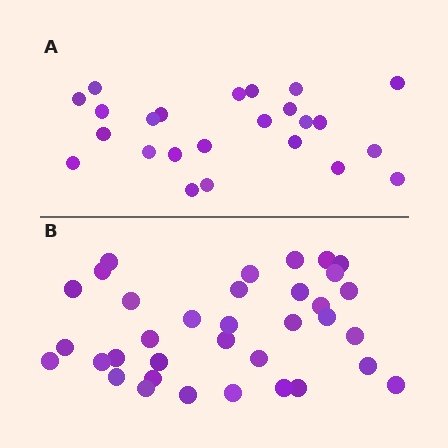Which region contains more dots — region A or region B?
Region B (the bottom region) has more dots.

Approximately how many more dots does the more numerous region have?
Region B has roughly 12 or so more dots than region A.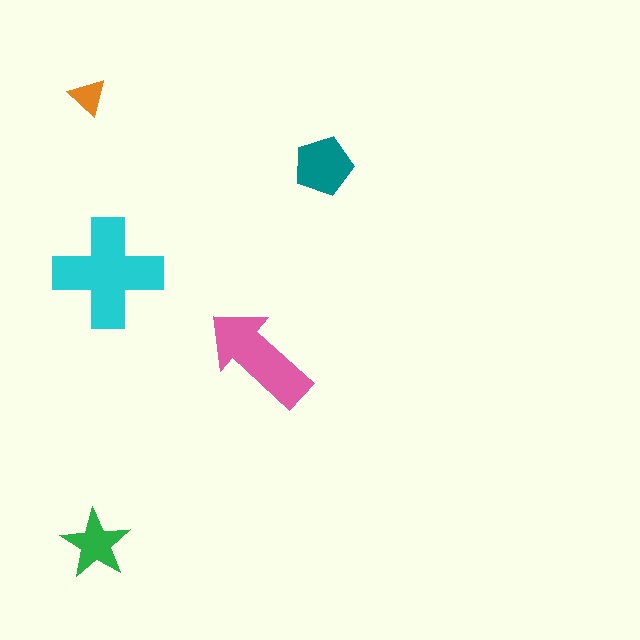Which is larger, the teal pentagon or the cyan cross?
The cyan cross.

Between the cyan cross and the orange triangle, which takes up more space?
The cyan cross.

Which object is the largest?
The cyan cross.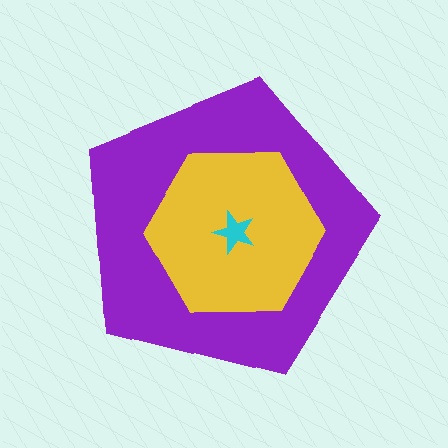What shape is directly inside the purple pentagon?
The yellow hexagon.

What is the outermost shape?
The purple pentagon.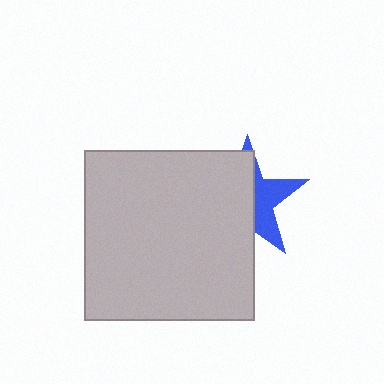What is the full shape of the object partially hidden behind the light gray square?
The partially hidden object is a blue star.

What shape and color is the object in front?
The object in front is a light gray square.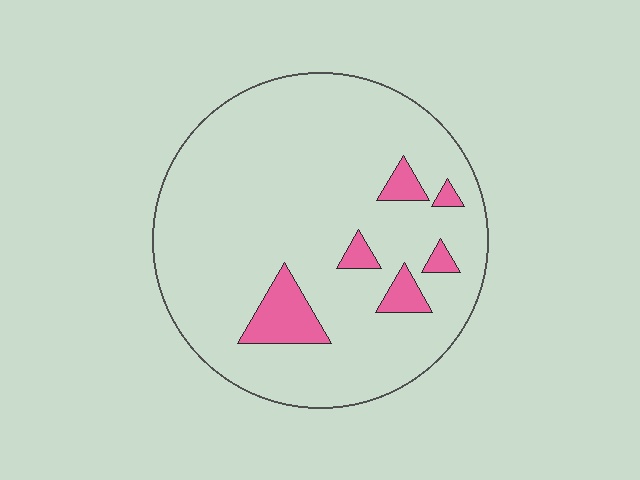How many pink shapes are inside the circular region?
6.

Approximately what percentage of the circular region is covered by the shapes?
Approximately 10%.